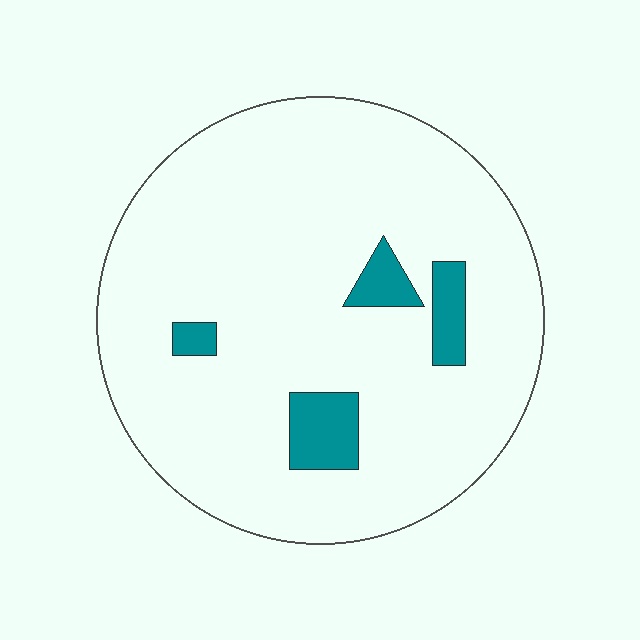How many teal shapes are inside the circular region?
4.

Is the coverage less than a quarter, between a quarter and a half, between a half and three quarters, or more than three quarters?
Less than a quarter.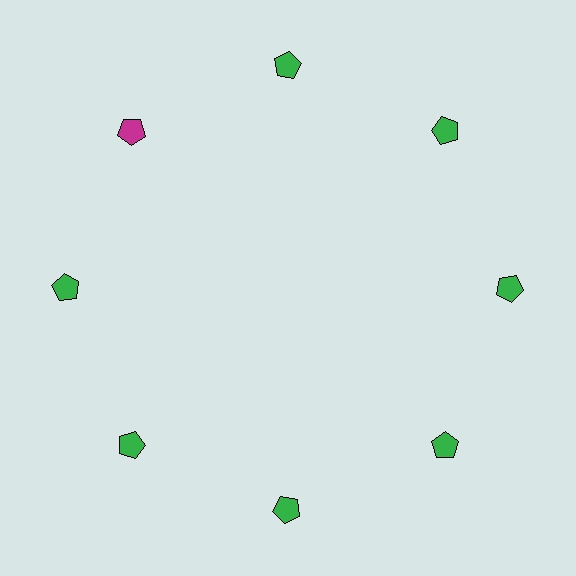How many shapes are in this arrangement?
There are 8 shapes arranged in a ring pattern.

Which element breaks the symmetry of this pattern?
The magenta pentagon at roughly the 10 o'clock position breaks the symmetry. All other shapes are green pentagons.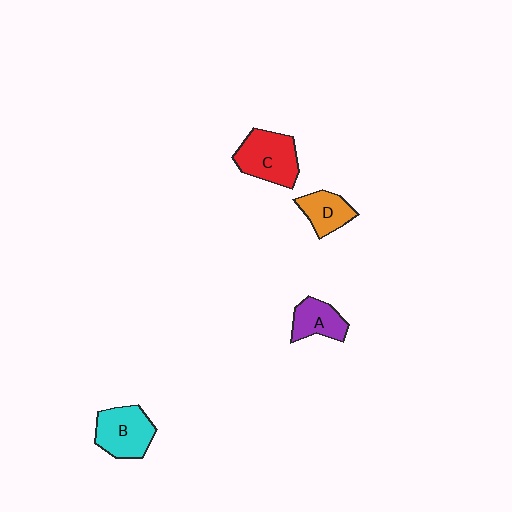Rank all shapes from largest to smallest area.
From largest to smallest: C (red), B (cyan), A (purple), D (orange).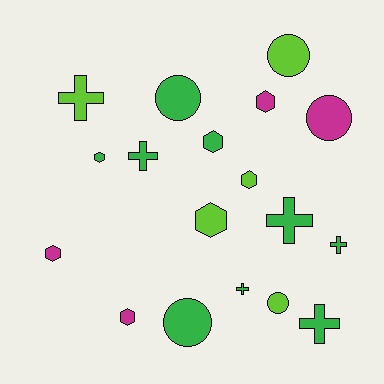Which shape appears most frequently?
Hexagon, with 7 objects.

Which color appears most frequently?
Green, with 9 objects.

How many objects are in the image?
There are 18 objects.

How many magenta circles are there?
There is 1 magenta circle.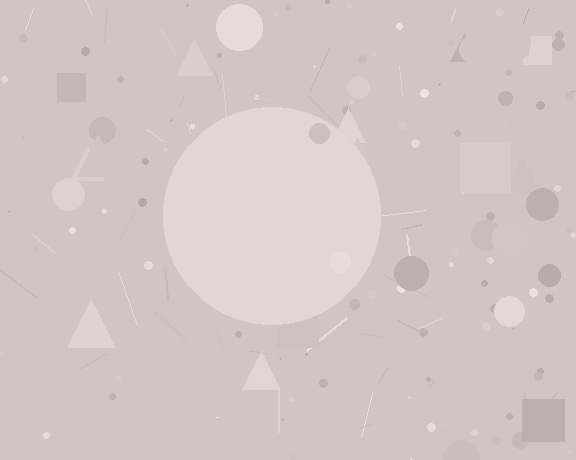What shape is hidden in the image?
A circle is hidden in the image.